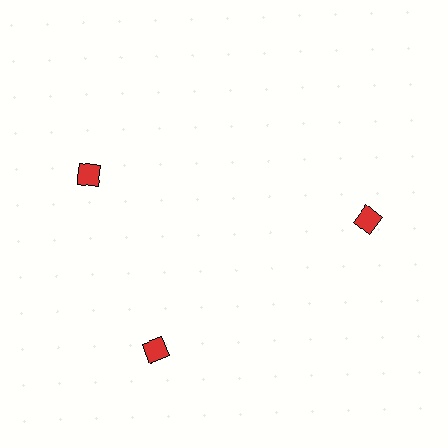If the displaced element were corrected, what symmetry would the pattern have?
It would have 3-fold rotational symmetry — the pattern would map onto itself every 120 degrees.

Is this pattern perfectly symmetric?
No. The 3 red diamonds are arranged in a ring, but one element near the 11 o'clock position is rotated out of alignment along the ring, breaking the 3-fold rotational symmetry.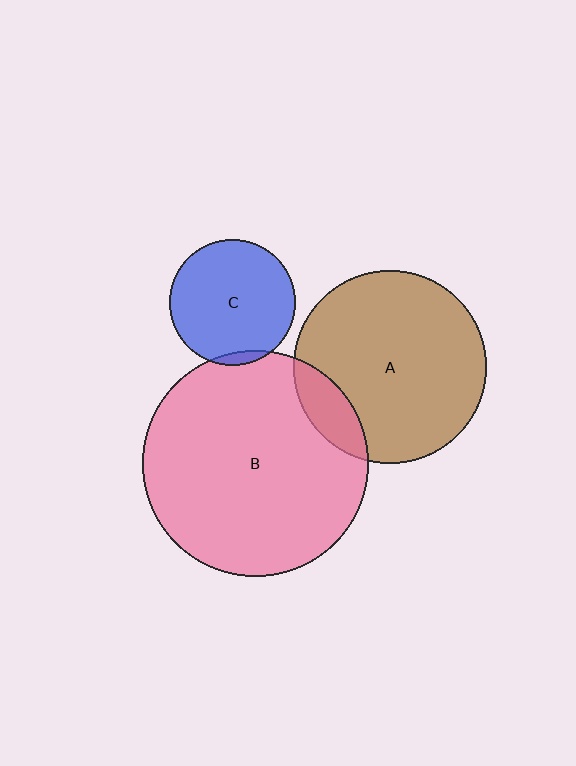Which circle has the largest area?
Circle B (pink).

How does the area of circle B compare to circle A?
Approximately 1.4 times.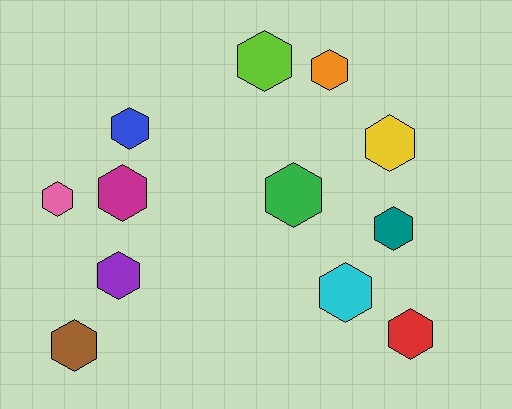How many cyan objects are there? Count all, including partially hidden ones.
There is 1 cyan object.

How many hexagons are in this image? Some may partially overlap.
There are 12 hexagons.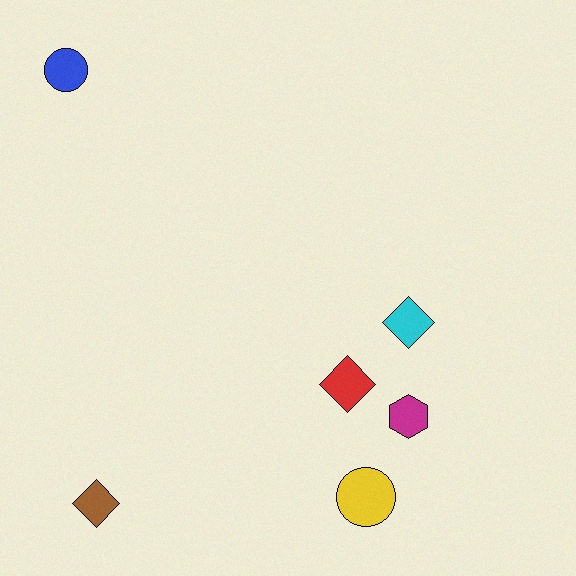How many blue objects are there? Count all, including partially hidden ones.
There is 1 blue object.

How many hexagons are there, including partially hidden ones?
There is 1 hexagon.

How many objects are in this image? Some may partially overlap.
There are 6 objects.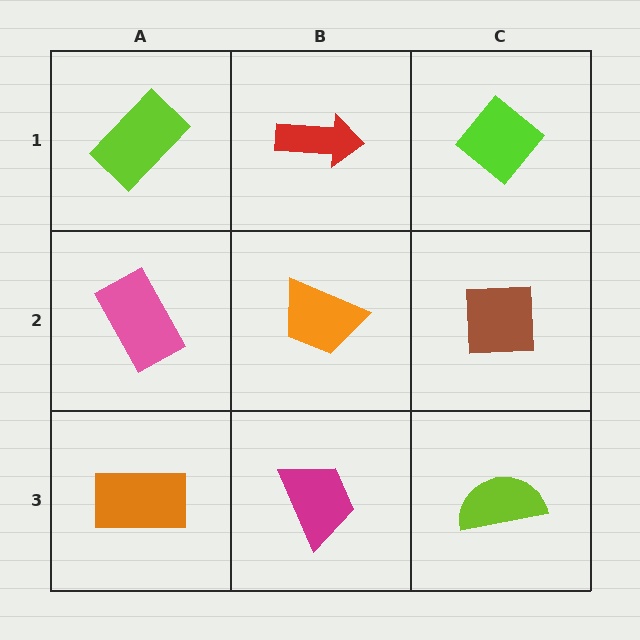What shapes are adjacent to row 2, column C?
A lime diamond (row 1, column C), a lime semicircle (row 3, column C), an orange trapezoid (row 2, column B).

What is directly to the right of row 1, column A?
A red arrow.